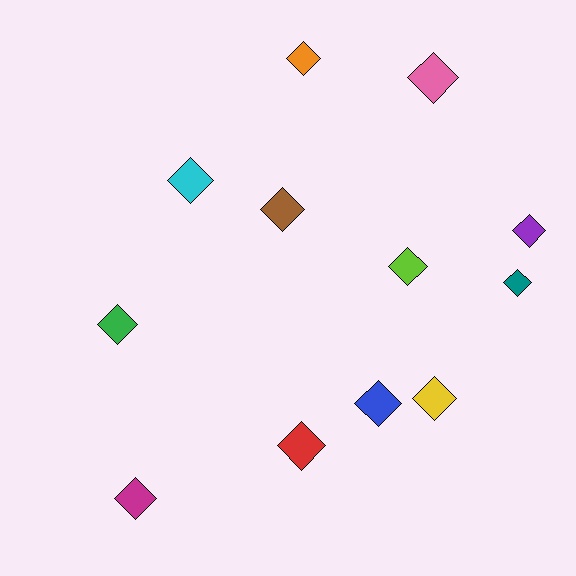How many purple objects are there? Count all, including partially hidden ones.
There is 1 purple object.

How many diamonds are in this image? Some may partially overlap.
There are 12 diamonds.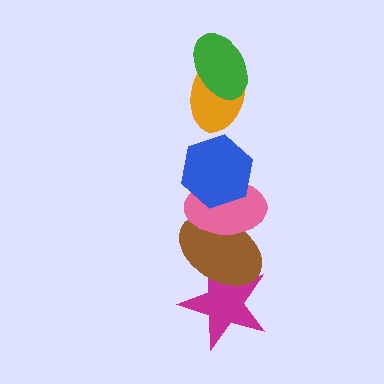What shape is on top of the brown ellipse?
The pink ellipse is on top of the brown ellipse.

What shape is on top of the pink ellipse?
The blue hexagon is on top of the pink ellipse.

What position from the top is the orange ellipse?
The orange ellipse is 2nd from the top.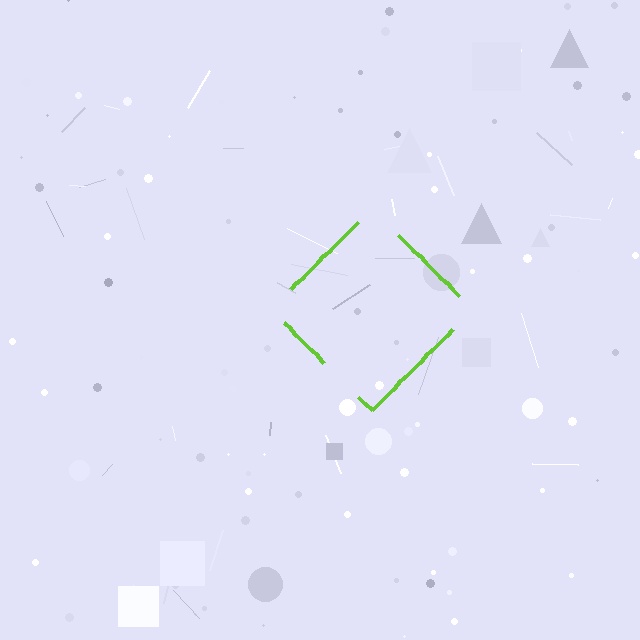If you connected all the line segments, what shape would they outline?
They would outline a diamond.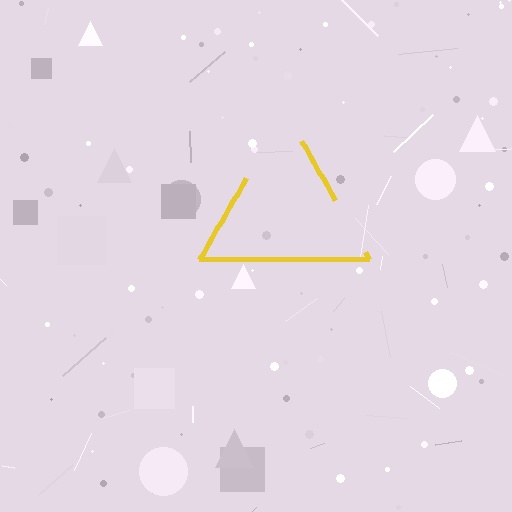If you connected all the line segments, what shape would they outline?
They would outline a triangle.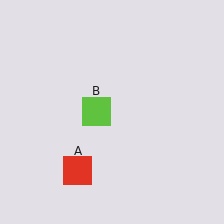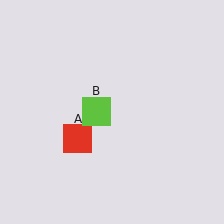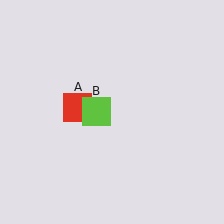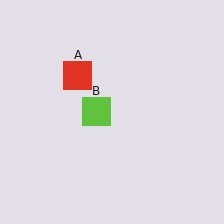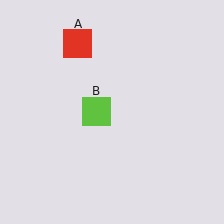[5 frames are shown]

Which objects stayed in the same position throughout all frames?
Lime square (object B) remained stationary.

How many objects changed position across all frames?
1 object changed position: red square (object A).